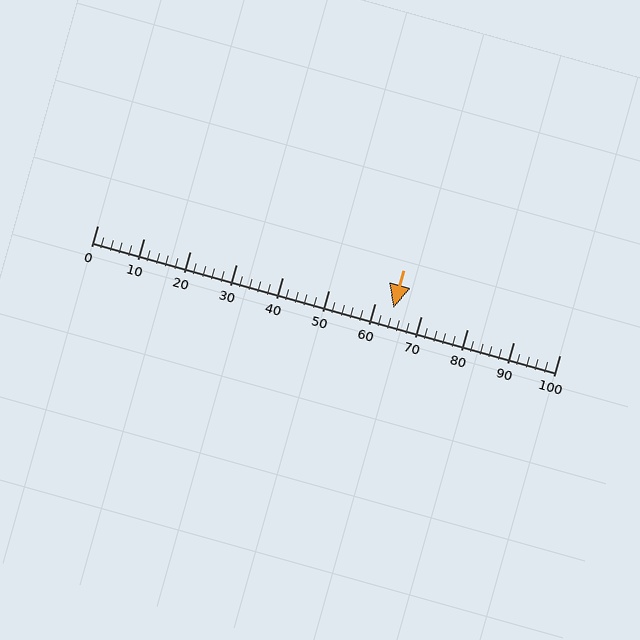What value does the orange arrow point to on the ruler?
The orange arrow points to approximately 64.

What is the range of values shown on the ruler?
The ruler shows values from 0 to 100.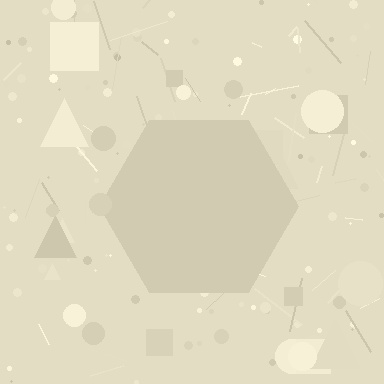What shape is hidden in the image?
A hexagon is hidden in the image.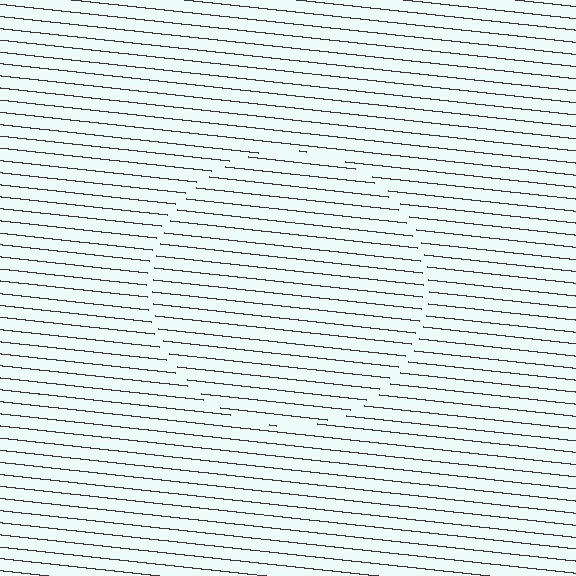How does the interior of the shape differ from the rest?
The interior of the shape contains the same grating, shifted by half a period — the contour is defined by the phase discontinuity where line-ends from the inner and outer gratings abut.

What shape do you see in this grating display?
An illusory circle. The interior of the shape contains the same grating, shifted by half a period — the contour is defined by the phase discontinuity where line-ends from the inner and outer gratings abut.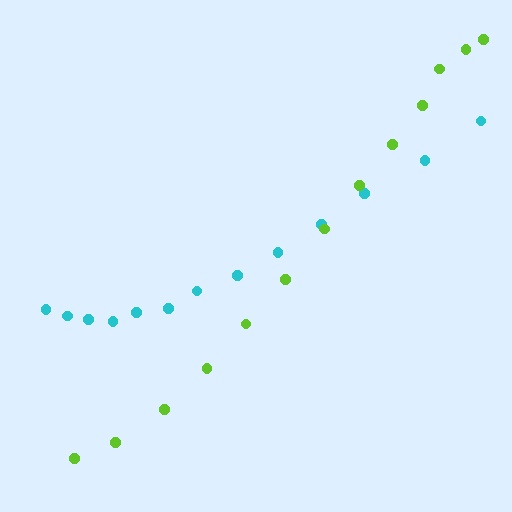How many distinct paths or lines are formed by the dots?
There are 2 distinct paths.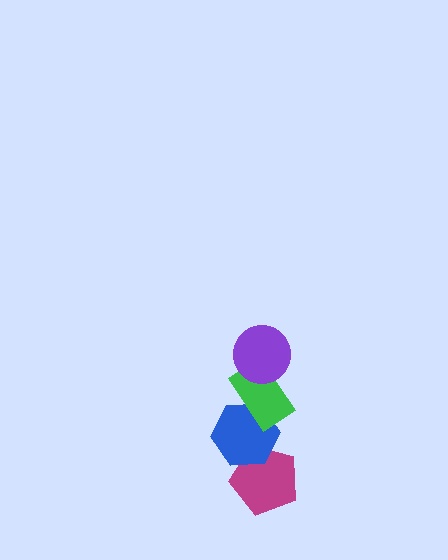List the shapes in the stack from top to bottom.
From top to bottom: the purple circle, the green rectangle, the blue hexagon, the magenta pentagon.